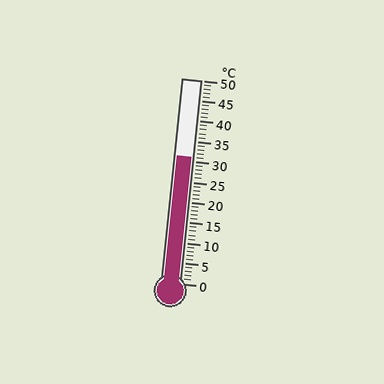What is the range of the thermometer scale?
The thermometer scale ranges from 0°C to 50°C.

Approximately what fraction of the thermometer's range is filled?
The thermometer is filled to approximately 60% of its range.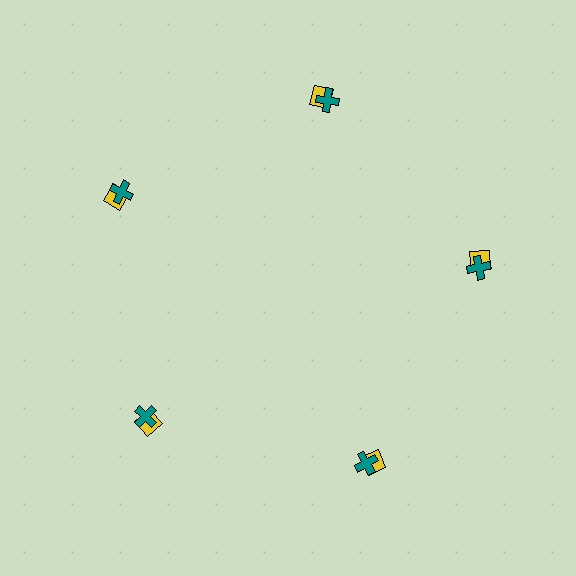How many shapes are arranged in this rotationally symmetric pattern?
There are 10 shapes, arranged in 5 groups of 2.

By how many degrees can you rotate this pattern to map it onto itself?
The pattern maps onto itself every 72 degrees of rotation.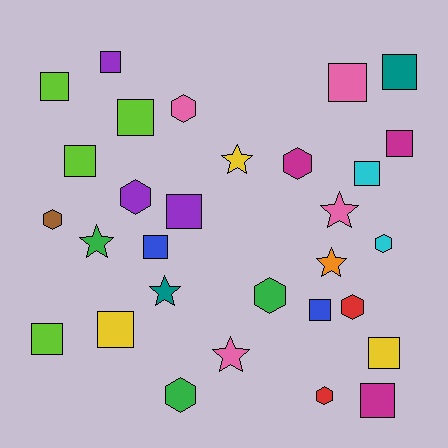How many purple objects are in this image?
There are 3 purple objects.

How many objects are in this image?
There are 30 objects.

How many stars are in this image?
There are 6 stars.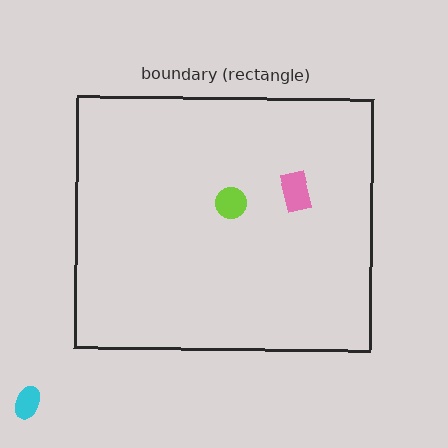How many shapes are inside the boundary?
2 inside, 1 outside.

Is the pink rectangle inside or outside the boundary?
Inside.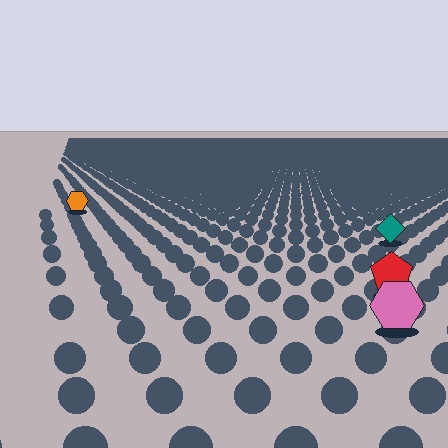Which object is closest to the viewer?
The pink hexagon is closest. The texture marks near it are larger and more spread out.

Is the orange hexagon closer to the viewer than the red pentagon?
No. The red pentagon is closer — you can tell from the texture gradient: the ground texture is coarser near it.